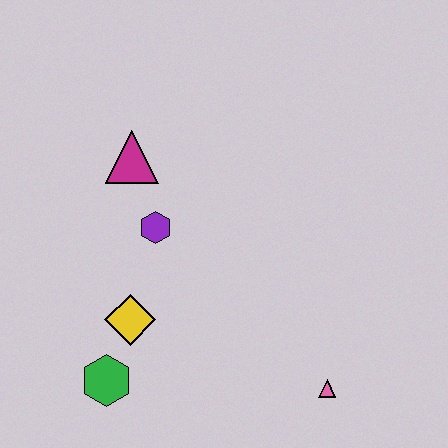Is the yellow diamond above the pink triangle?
Yes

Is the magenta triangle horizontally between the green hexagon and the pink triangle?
Yes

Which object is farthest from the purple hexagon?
The pink triangle is farthest from the purple hexagon.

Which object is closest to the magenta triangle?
The purple hexagon is closest to the magenta triangle.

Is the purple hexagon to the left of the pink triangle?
Yes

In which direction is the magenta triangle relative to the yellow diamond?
The magenta triangle is above the yellow diamond.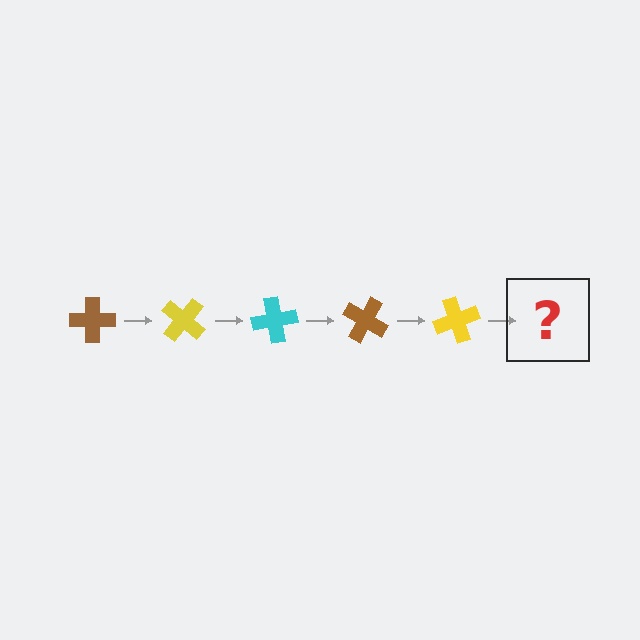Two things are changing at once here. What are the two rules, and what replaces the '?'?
The two rules are that it rotates 40 degrees each step and the color cycles through brown, yellow, and cyan. The '?' should be a cyan cross, rotated 200 degrees from the start.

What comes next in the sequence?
The next element should be a cyan cross, rotated 200 degrees from the start.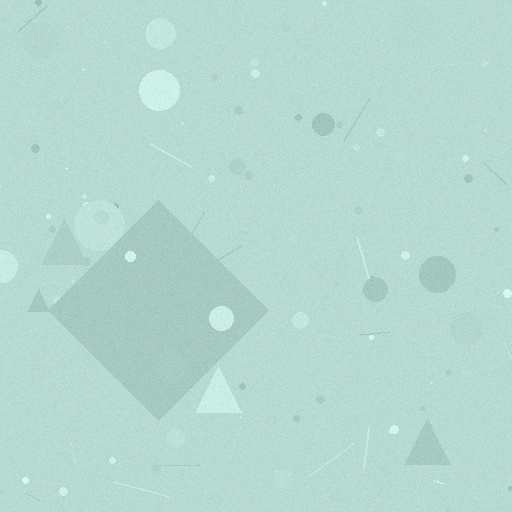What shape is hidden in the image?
A diamond is hidden in the image.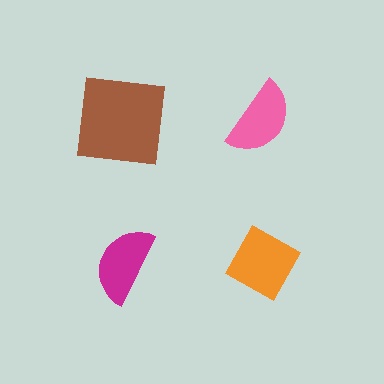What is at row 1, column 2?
A pink semicircle.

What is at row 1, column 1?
A brown square.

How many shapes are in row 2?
2 shapes.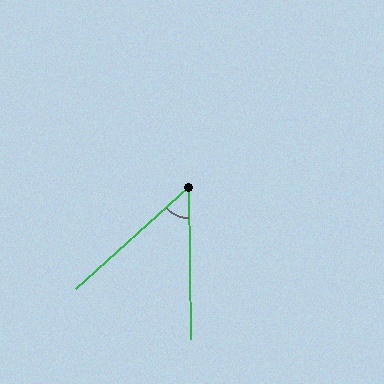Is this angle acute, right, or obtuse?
It is acute.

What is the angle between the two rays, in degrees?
Approximately 49 degrees.